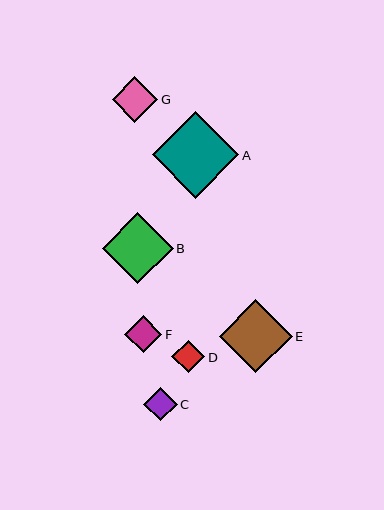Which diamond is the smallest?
Diamond D is the smallest with a size of approximately 33 pixels.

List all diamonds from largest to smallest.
From largest to smallest: A, E, B, G, F, C, D.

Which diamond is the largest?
Diamond A is the largest with a size of approximately 86 pixels.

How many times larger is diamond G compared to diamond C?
Diamond G is approximately 1.4 times the size of diamond C.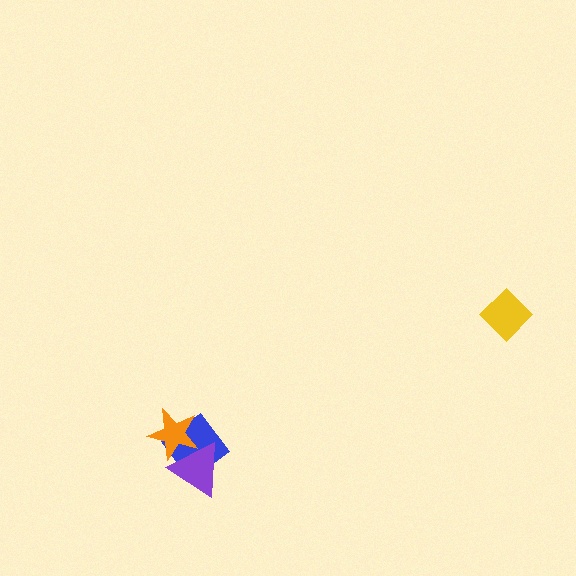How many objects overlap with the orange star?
2 objects overlap with the orange star.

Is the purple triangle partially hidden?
No, no other shape covers it.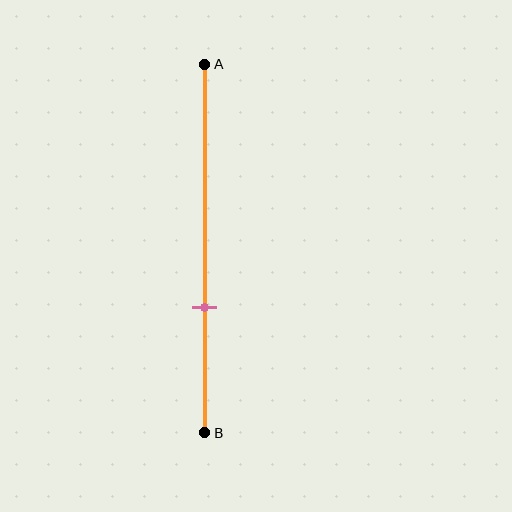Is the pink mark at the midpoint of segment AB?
No, the mark is at about 65% from A, not at the 50% midpoint.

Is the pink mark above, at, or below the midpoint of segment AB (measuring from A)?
The pink mark is below the midpoint of segment AB.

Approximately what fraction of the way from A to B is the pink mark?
The pink mark is approximately 65% of the way from A to B.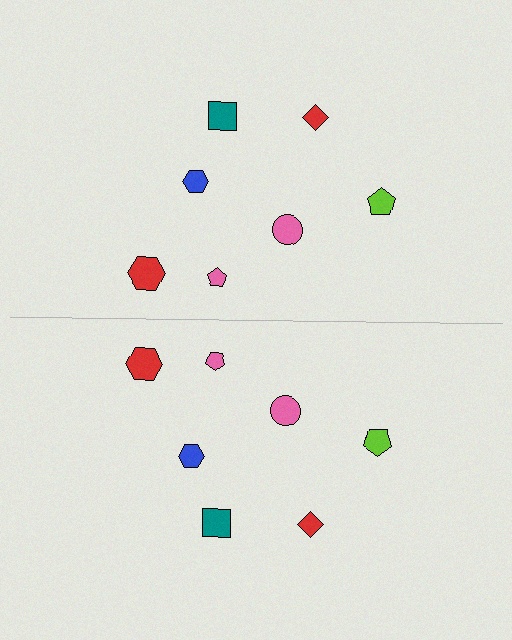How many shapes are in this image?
There are 14 shapes in this image.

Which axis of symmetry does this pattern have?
The pattern has a horizontal axis of symmetry running through the center of the image.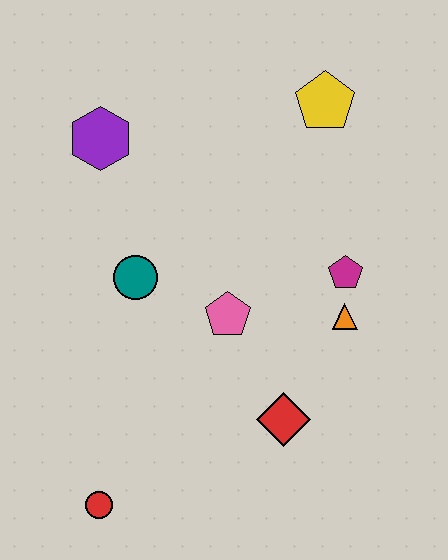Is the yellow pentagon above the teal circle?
Yes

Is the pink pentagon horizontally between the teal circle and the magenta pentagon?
Yes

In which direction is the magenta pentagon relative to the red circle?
The magenta pentagon is to the right of the red circle.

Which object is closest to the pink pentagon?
The teal circle is closest to the pink pentagon.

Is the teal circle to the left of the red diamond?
Yes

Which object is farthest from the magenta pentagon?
The red circle is farthest from the magenta pentagon.